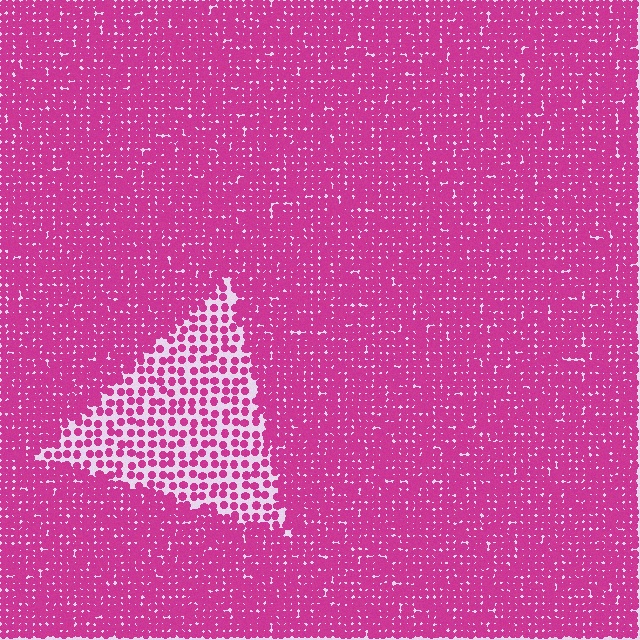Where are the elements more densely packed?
The elements are more densely packed outside the triangle boundary.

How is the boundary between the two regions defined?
The boundary is defined by a change in element density (approximately 2.4x ratio). All elements are the same color, size, and shape.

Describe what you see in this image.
The image contains small magenta elements arranged at two different densities. A triangle-shaped region is visible where the elements are less densely packed than the surrounding area.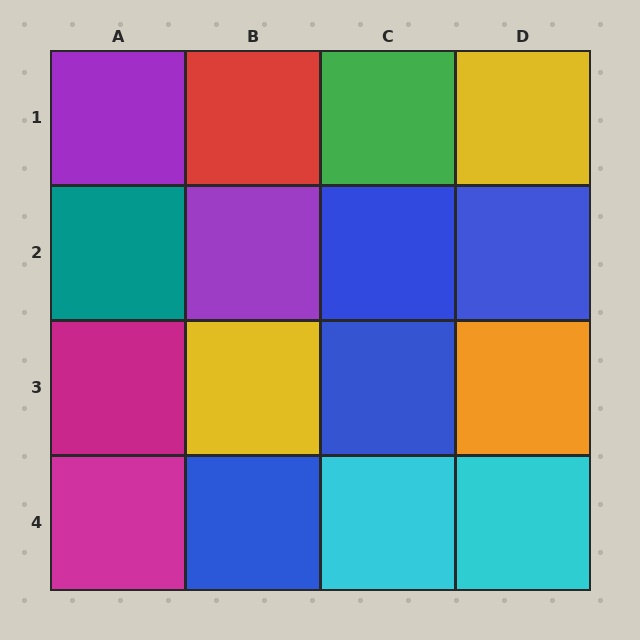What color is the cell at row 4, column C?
Cyan.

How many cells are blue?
4 cells are blue.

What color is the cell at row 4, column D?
Cyan.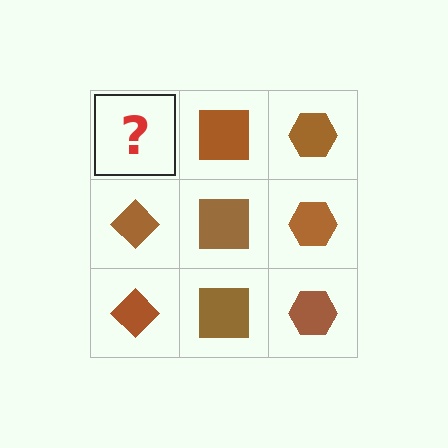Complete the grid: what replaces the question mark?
The question mark should be replaced with a brown diamond.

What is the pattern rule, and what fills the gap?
The rule is that each column has a consistent shape. The gap should be filled with a brown diamond.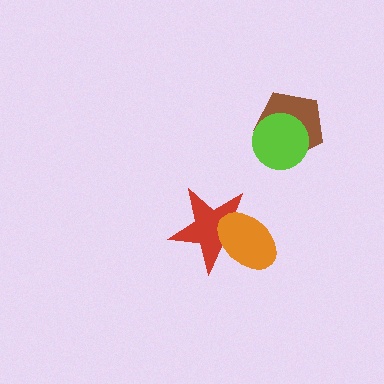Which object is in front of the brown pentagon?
The lime circle is in front of the brown pentagon.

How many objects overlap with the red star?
1 object overlaps with the red star.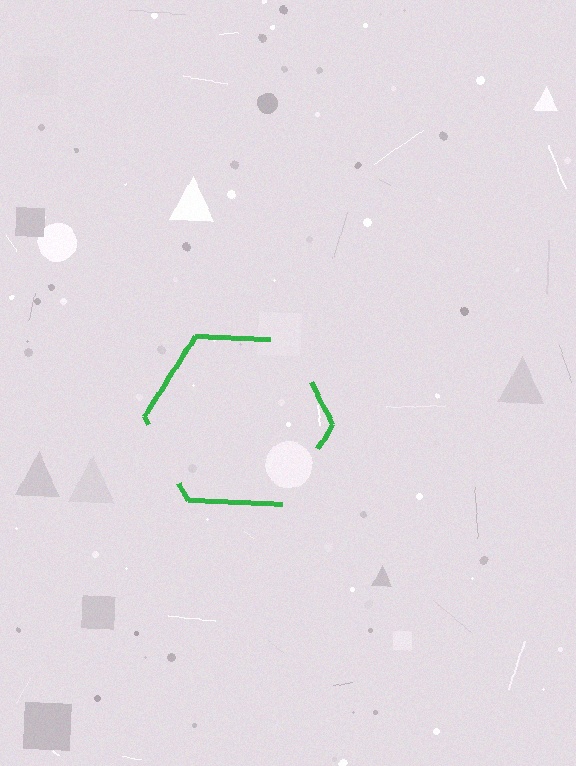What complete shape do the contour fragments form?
The contour fragments form a hexagon.